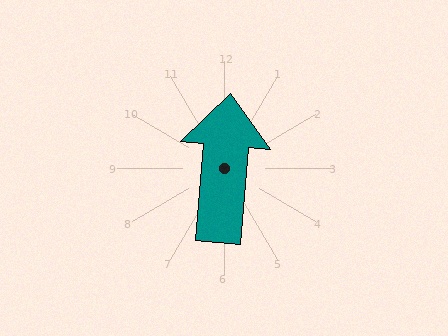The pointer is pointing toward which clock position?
Roughly 12 o'clock.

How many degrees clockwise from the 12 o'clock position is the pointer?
Approximately 5 degrees.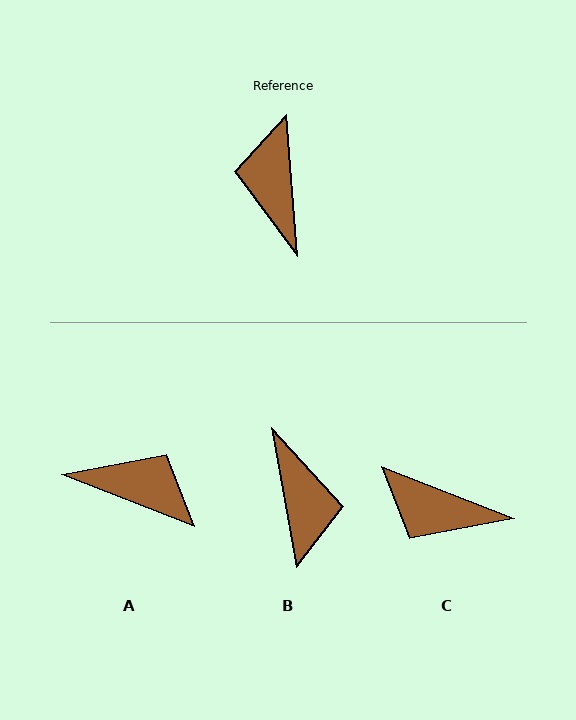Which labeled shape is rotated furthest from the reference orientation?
B, about 175 degrees away.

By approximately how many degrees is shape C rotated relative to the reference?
Approximately 64 degrees counter-clockwise.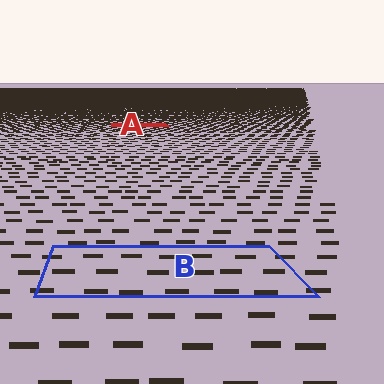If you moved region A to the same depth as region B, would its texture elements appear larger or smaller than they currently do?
They would appear larger. At a closer depth, the same texture elements are projected at a bigger on-screen size.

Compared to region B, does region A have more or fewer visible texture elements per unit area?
Region A has more texture elements per unit area — they are packed more densely because it is farther away.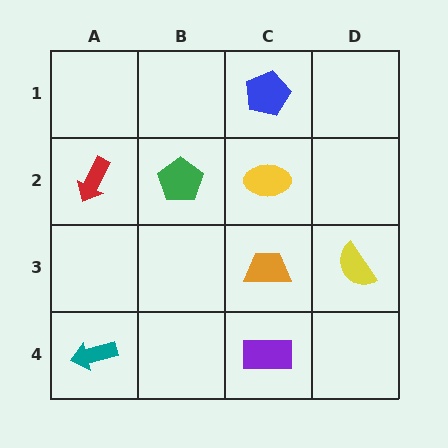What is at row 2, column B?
A green pentagon.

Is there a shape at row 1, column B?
No, that cell is empty.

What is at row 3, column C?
An orange trapezoid.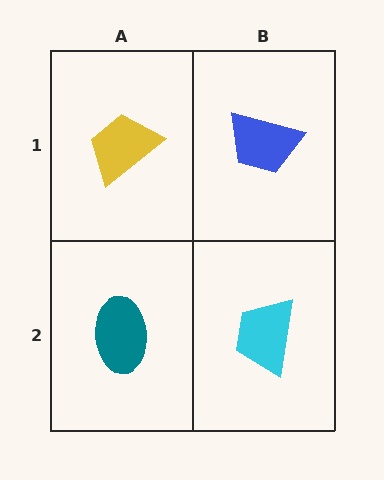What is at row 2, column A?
A teal ellipse.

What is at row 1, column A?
A yellow trapezoid.